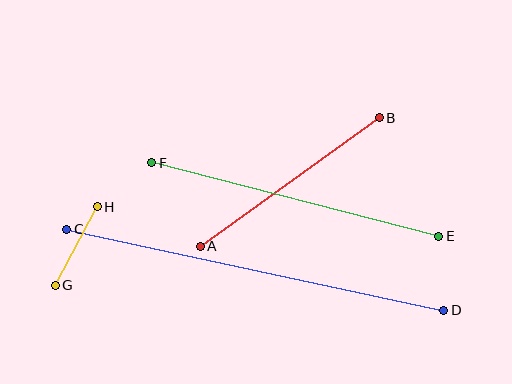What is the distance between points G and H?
The distance is approximately 89 pixels.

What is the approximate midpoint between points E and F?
The midpoint is at approximately (295, 199) pixels.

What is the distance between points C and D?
The distance is approximately 386 pixels.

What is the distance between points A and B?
The distance is approximately 220 pixels.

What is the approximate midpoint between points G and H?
The midpoint is at approximately (76, 246) pixels.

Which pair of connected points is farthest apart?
Points C and D are farthest apart.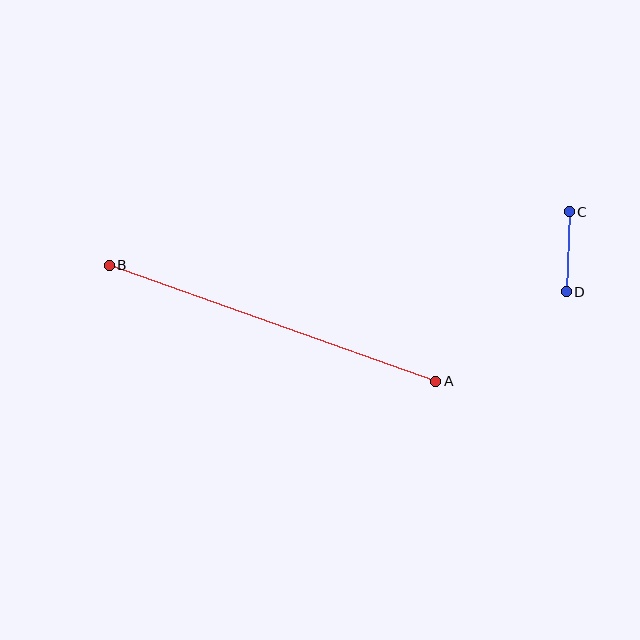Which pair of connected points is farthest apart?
Points A and B are farthest apart.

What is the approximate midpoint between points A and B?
The midpoint is at approximately (272, 323) pixels.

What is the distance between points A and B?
The distance is approximately 347 pixels.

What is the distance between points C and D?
The distance is approximately 80 pixels.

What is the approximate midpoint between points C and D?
The midpoint is at approximately (568, 252) pixels.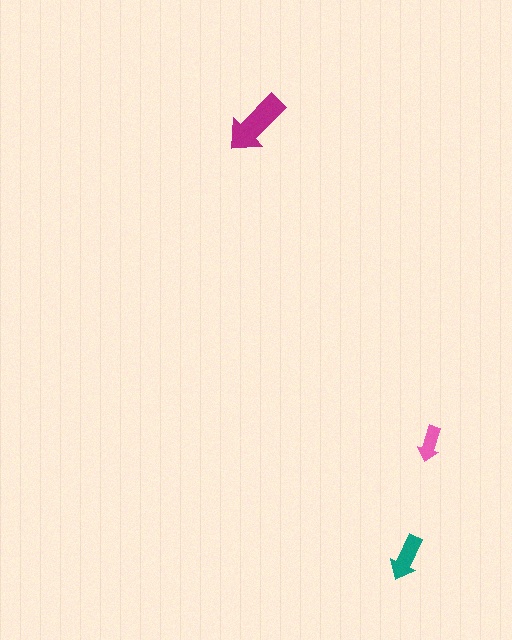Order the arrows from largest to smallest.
the magenta one, the teal one, the pink one.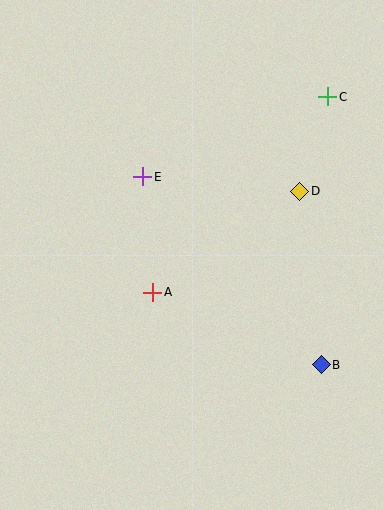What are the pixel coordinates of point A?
Point A is at (153, 292).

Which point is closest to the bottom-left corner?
Point A is closest to the bottom-left corner.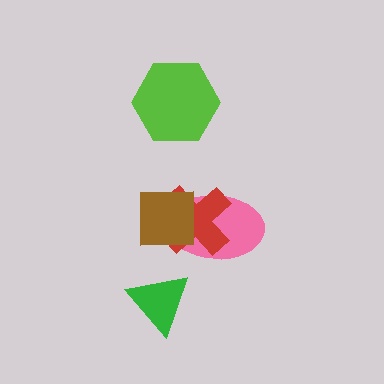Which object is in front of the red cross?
The brown square is in front of the red cross.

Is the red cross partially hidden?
Yes, it is partially covered by another shape.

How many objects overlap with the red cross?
2 objects overlap with the red cross.